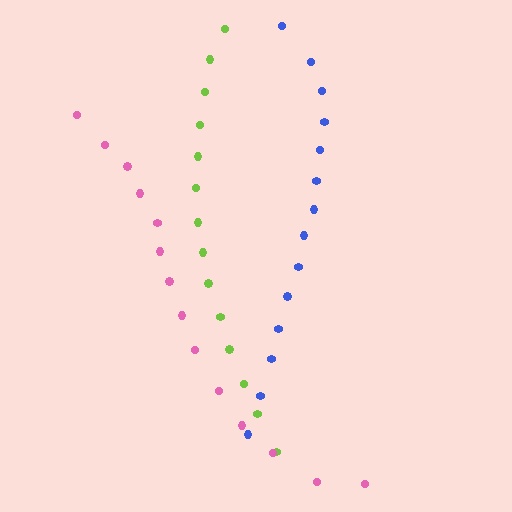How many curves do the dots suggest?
There are 3 distinct paths.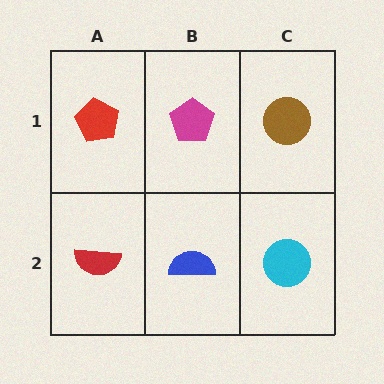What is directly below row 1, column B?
A blue semicircle.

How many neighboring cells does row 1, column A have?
2.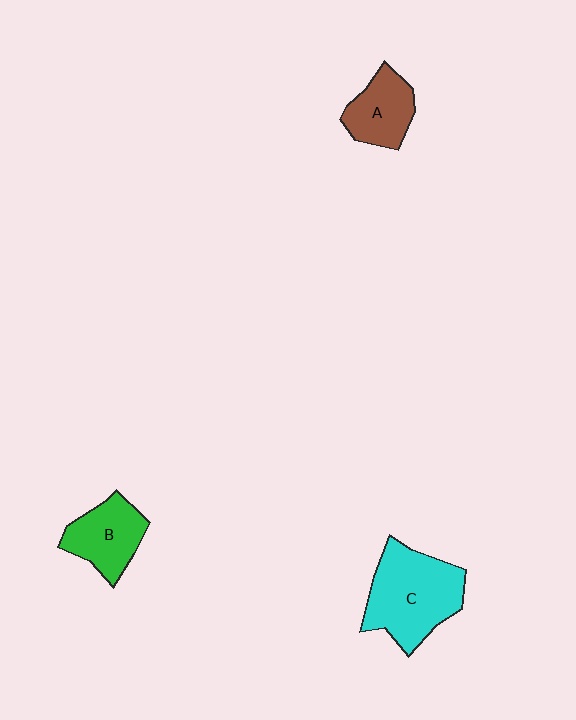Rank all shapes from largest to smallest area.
From largest to smallest: C (cyan), B (green), A (brown).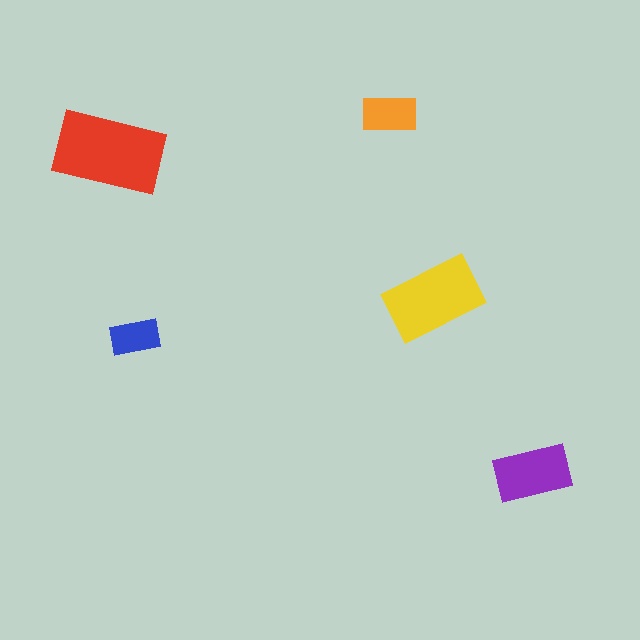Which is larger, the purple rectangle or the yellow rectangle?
The yellow one.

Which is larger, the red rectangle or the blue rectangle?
The red one.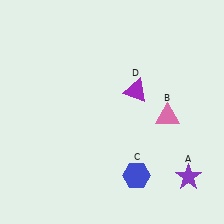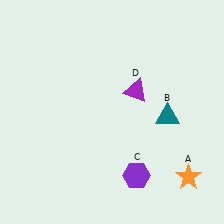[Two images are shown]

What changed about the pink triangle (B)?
In Image 1, B is pink. In Image 2, it changed to teal.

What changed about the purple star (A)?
In Image 1, A is purple. In Image 2, it changed to orange.